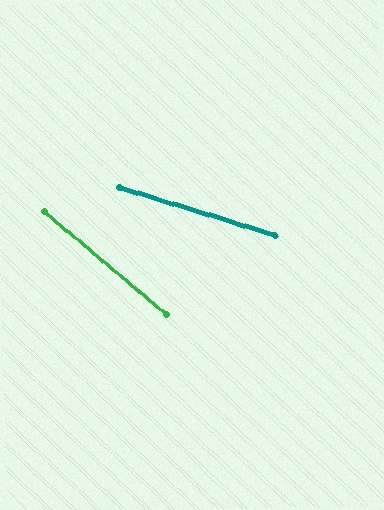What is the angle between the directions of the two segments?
Approximately 23 degrees.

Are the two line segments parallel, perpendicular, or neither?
Neither parallel nor perpendicular — they differ by about 23°.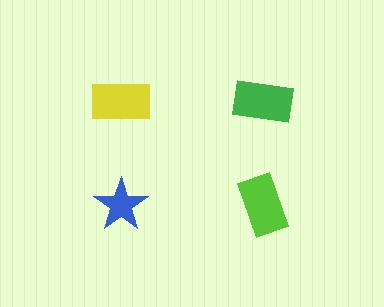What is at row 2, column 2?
A lime rectangle.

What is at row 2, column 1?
A blue star.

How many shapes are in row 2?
2 shapes.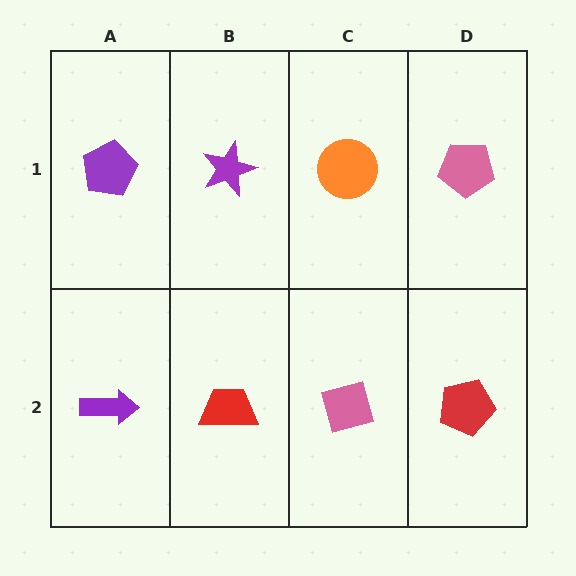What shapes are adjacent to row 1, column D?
A red pentagon (row 2, column D), an orange circle (row 1, column C).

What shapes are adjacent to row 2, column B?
A purple star (row 1, column B), a purple arrow (row 2, column A), a pink diamond (row 2, column C).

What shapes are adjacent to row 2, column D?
A pink pentagon (row 1, column D), a pink diamond (row 2, column C).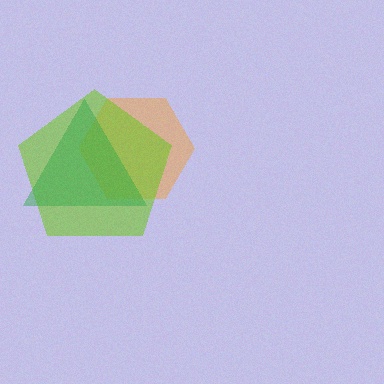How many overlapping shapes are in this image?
There are 3 overlapping shapes in the image.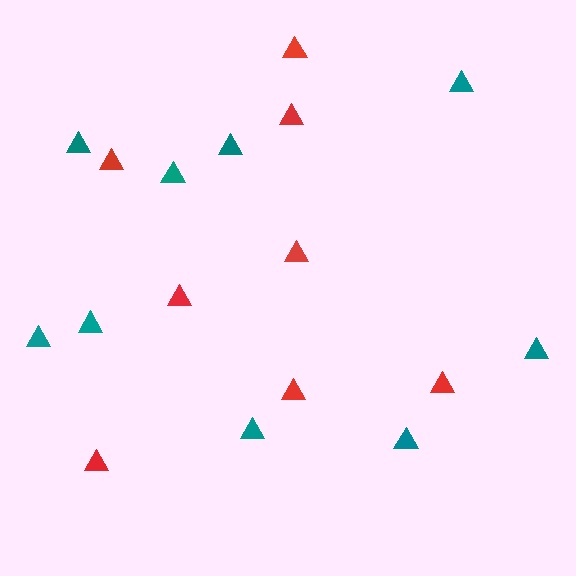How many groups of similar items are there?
There are 2 groups: one group of teal triangles (9) and one group of red triangles (8).